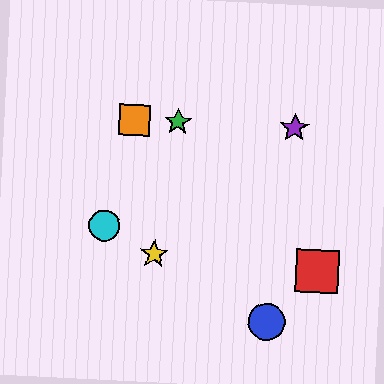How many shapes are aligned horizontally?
3 shapes (the green star, the purple star, the orange square) are aligned horizontally.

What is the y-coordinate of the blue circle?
The blue circle is at y≈321.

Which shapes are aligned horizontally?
The green star, the purple star, the orange square are aligned horizontally.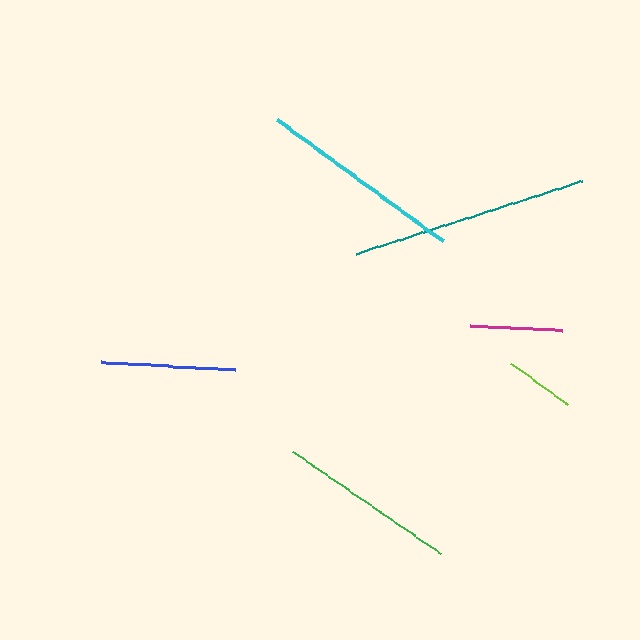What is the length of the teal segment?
The teal segment is approximately 238 pixels long.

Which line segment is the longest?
The teal line is the longest at approximately 238 pixels.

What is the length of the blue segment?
The blue segment is approximately 134 pixels long.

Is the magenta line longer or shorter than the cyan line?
The cyan line is longer than the magenta line.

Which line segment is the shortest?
The lime line is the shortest at approximately 71 pixels.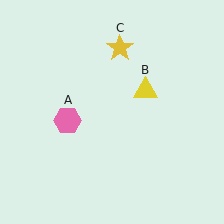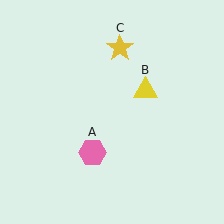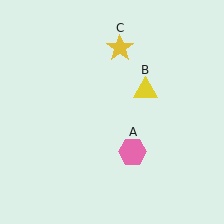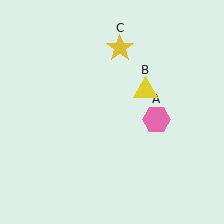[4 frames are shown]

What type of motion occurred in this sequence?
The pink hexagon (object A) rotated counterclockwise around the center of the scene.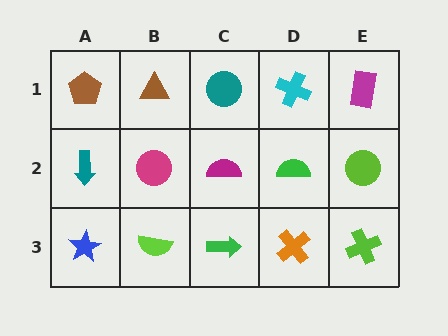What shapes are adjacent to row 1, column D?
A green semicircle (row 2, column D), a teal circle (row 1, column C), a magenta rectangle (row 1, column E).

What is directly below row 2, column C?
A green arrow.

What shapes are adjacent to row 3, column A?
A teal arrow (row 2, column A), a lime semicircle (row 3, column B).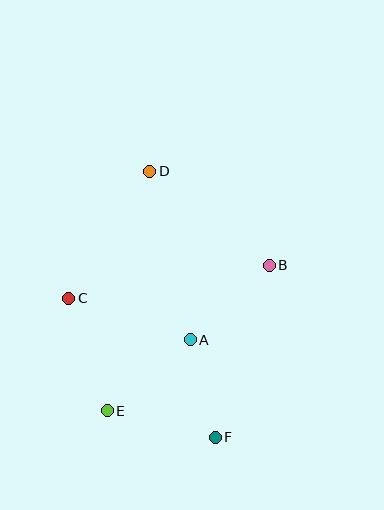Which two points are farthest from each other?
Points D and F are farthest from each other.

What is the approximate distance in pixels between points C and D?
The distance between C and D is approximately 151 pixels.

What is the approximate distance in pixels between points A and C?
The distance between A and C is approximately 128 pixels.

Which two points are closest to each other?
Points A and F are closest to each other.